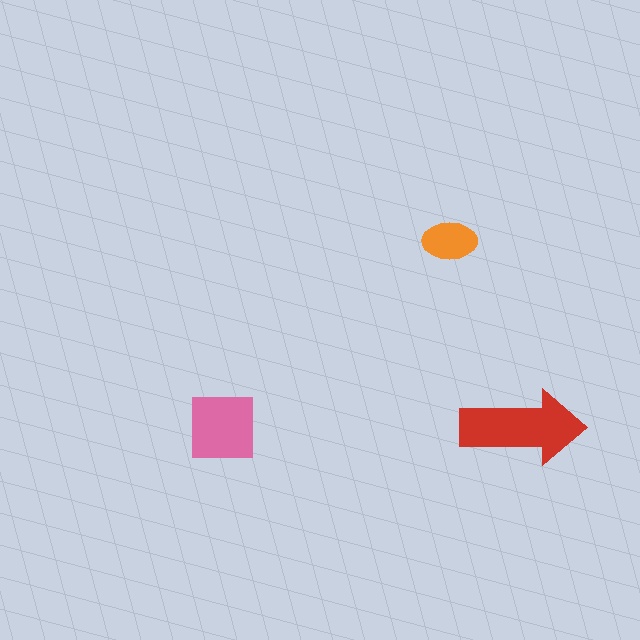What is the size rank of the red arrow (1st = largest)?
1st.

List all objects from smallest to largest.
The orange ellipse, the pink square, the red arrow.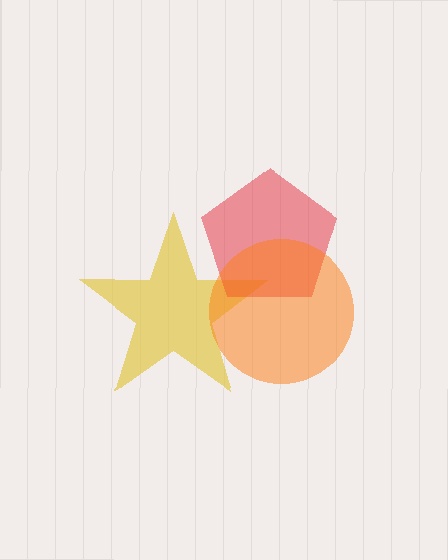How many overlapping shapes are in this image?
There are 3 overlapping shapes in the image.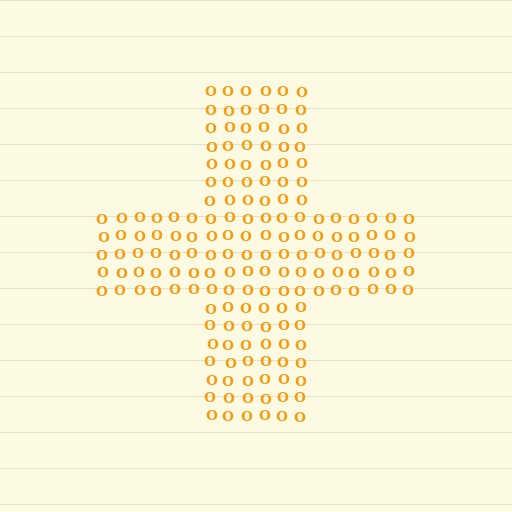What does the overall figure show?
The overall figure shows a cross.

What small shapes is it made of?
It is made of small letter O's.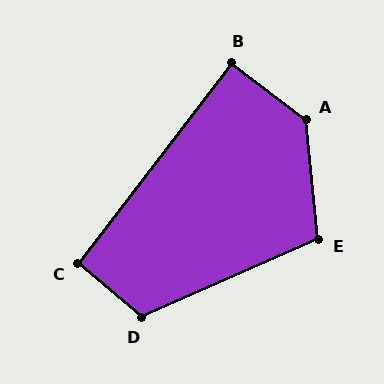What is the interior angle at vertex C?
Approximately 93 degrees (approximately right).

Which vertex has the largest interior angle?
A, at approximately 133 degrees.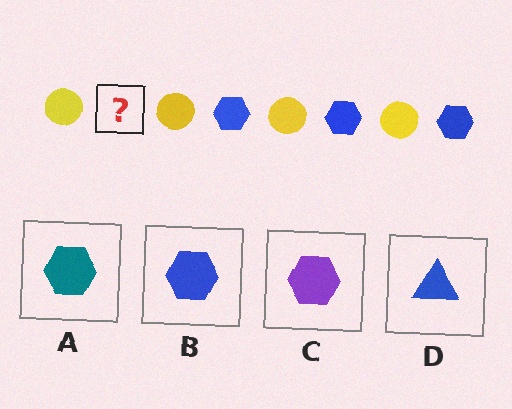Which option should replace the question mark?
Option B.